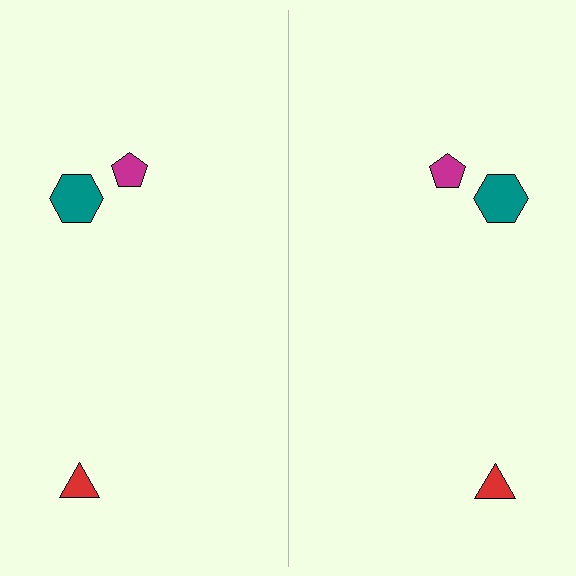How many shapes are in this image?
There are 6 shapes in this image.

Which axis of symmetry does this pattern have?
The pattern has a vertical axis of symmetry running through the center of the image.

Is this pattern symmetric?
Yes, this pattern has bilateral (reflection) symmetry.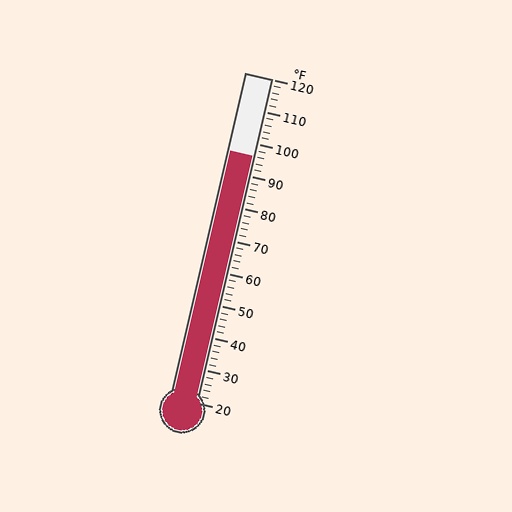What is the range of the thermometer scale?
The thermometer scale ranges from 20°F to 120°F.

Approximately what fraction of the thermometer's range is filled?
The thermometer is filled to approximately 75% of its range.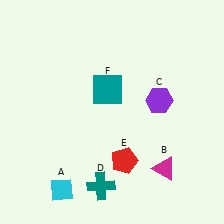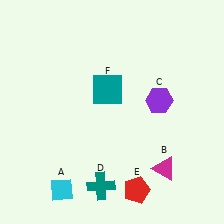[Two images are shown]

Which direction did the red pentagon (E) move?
The red pentagon (E) moved down.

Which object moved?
The red pentagon (E) moved down.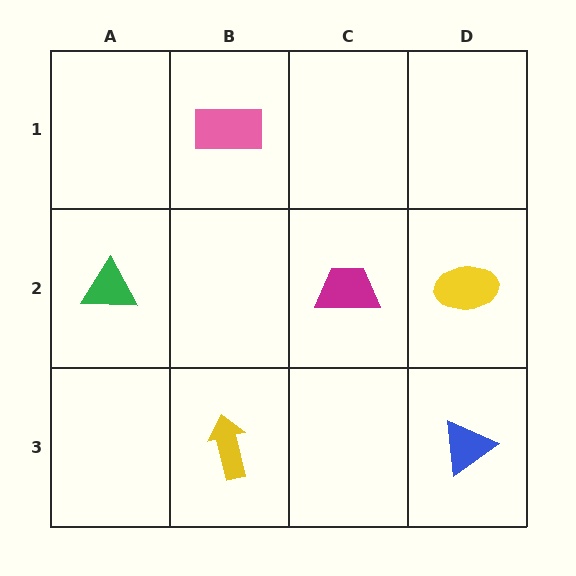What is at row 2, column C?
A magenta trapezoid.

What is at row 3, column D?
A blue triangle.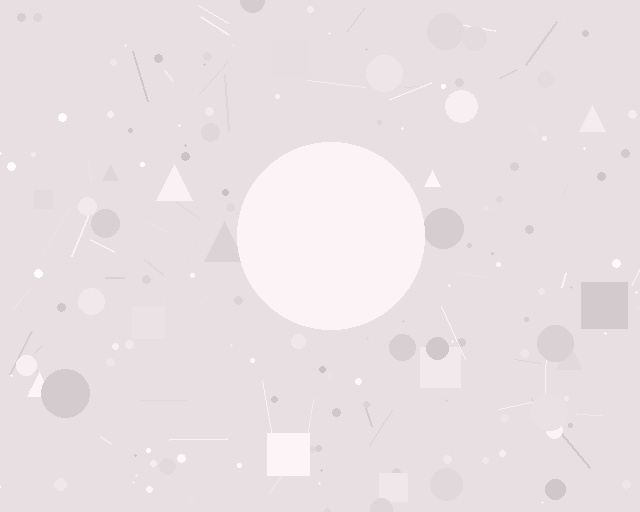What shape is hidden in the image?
A circle is hidden in the image.